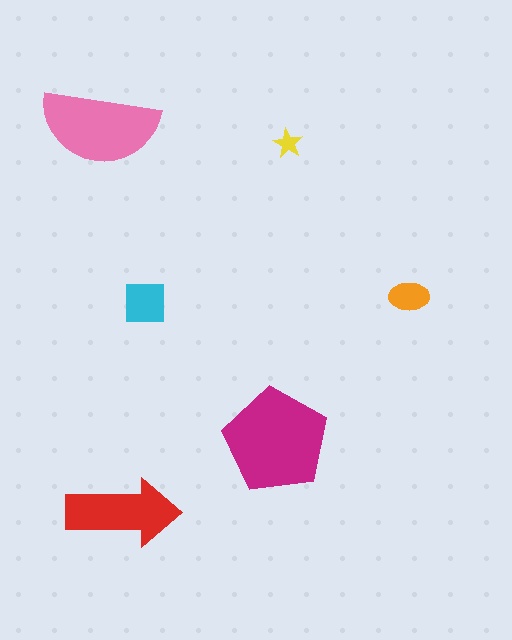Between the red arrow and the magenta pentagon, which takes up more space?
The magenta pentagon.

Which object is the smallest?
The yellow star.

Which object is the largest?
The magenta pentagon.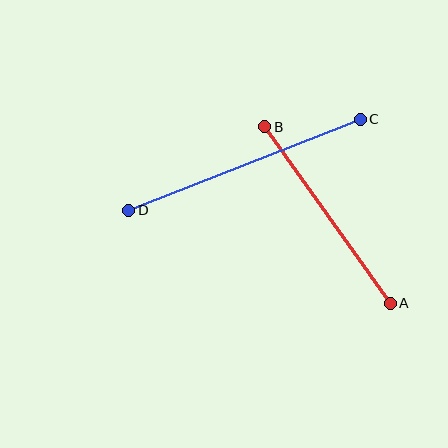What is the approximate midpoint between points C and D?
The midpoint is at approximately (245, 165) pixels.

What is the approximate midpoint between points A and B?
The midpoint is at approximately (327, 215) pixels.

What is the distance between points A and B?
The distance is approximately 217 pixels.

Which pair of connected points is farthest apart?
Points C and D are farthest apart.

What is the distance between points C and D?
The distance is approximately 248 pixels.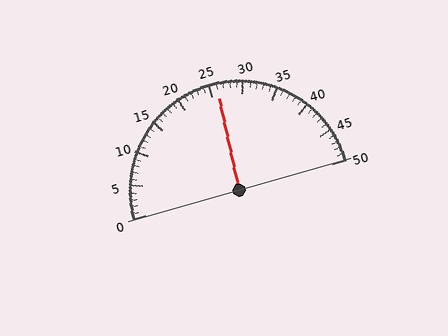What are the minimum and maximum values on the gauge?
The gauge ranges from 0 to 50.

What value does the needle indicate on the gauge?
The needle indicates approximately 26.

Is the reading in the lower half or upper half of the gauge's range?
The reading is in the upper half of the range (0 to 50).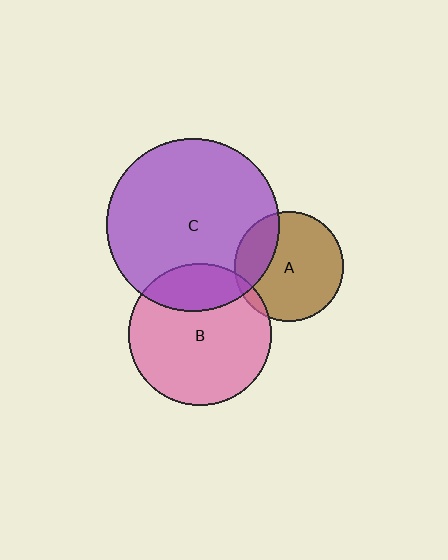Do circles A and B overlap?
Yes.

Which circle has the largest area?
Circle C (purple).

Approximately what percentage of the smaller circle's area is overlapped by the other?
Approximately 5%.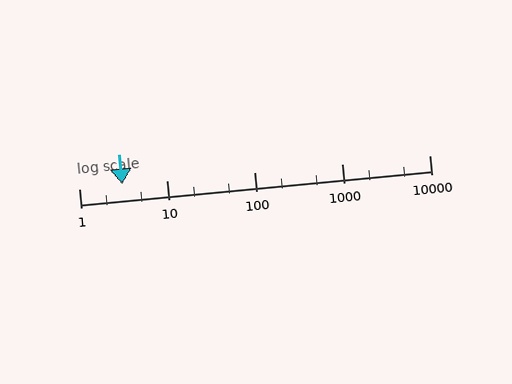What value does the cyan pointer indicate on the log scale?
The pointer indicates approximately 3.1.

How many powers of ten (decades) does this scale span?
The scale spans 4 decades, from 1 to 10000.